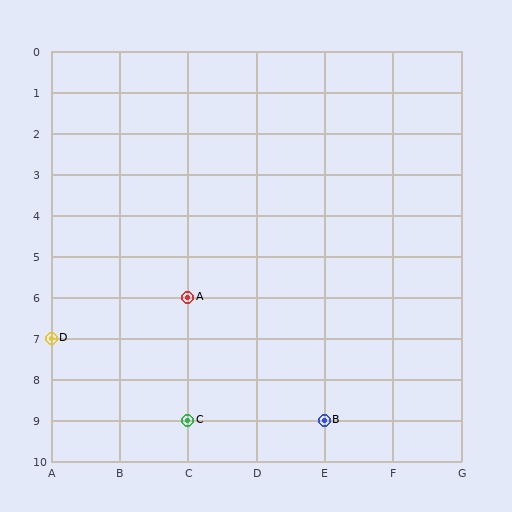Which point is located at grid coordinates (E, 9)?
Point B is at (E, 9).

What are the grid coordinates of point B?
Point B is at grid coordinates (E, 9).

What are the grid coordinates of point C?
Point C is at grid coordinates (C, 9).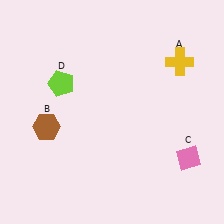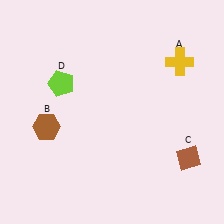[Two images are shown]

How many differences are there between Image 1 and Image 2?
There is 1 difference between the two images.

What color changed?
The diamond (C) changed from pink in Image 1 to brown in Image 2.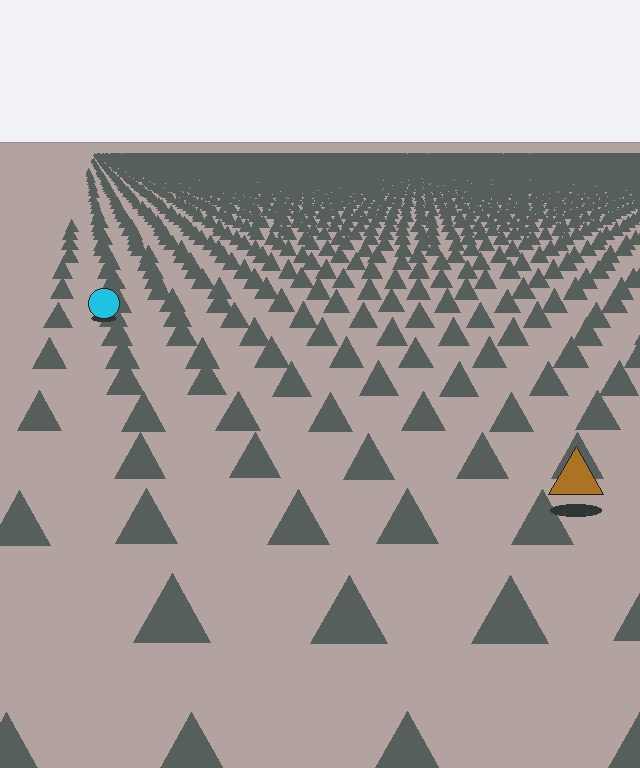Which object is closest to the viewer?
The brown triangle is closest. The texture marks near it are larger and more spread out.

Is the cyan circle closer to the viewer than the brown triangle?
No. The brown triangle is closer — you can tell from the texture gradient: the ground texture is coarser near it.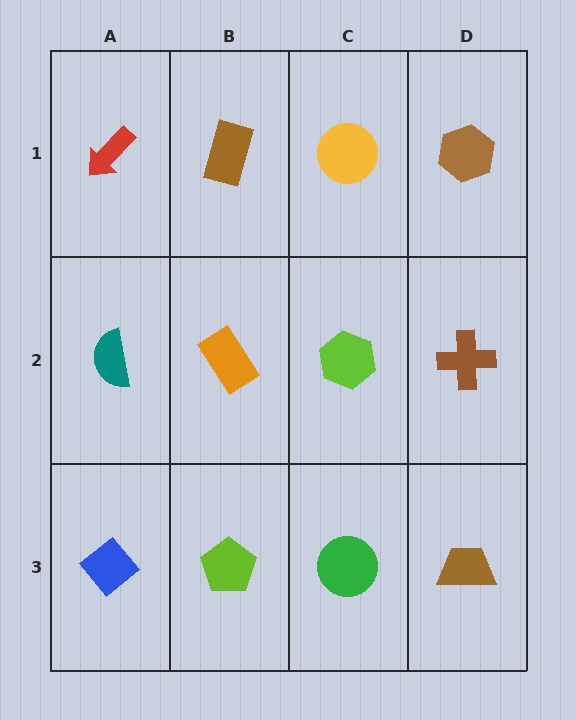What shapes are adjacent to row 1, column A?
A teal semicircle (row 2, column A), a brown rectangle (row 1, column B).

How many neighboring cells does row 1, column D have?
2.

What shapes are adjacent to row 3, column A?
A teal semicircle (row 2, column A), a lime pentagon (row 3, column B).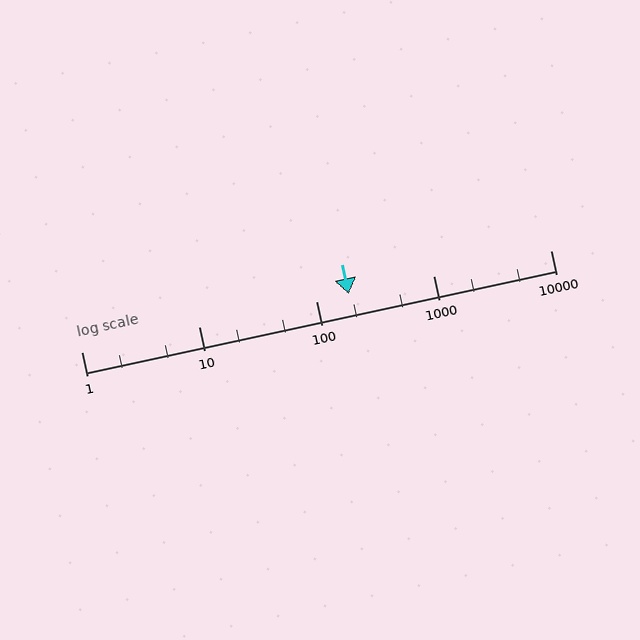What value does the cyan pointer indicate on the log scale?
The pointer indicates approximately 190.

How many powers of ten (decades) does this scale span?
The scale spans 4 decades, from 1 to 10000.